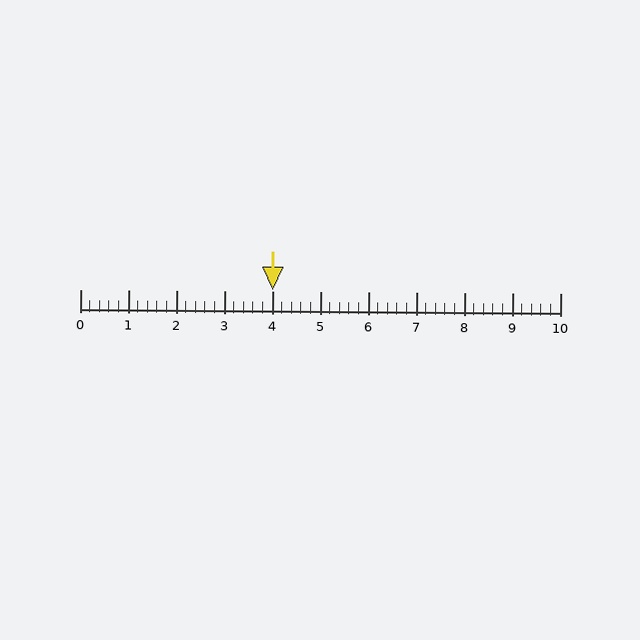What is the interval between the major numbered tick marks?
The major tick marks are spaced 1 units apart.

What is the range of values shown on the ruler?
The ruler shows values from 0 to 10.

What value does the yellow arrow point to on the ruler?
The yellow arrow points to approximately 4.0.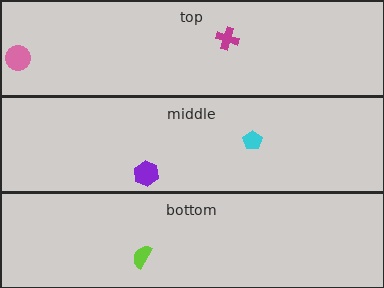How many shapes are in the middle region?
2.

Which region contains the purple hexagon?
The middle region.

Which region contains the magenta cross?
The top region.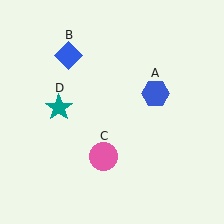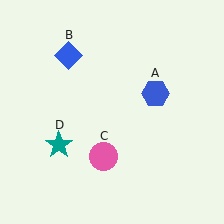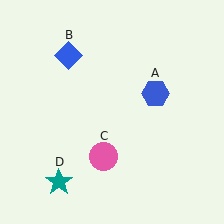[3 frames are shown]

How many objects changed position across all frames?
1 object changed position: teal star (object D).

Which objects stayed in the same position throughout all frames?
Blue hexagon (object A) and blue diamond (object B) and pink circle (object C) remained stationary.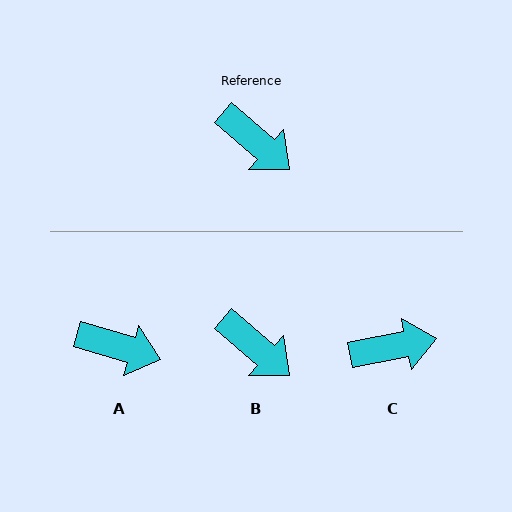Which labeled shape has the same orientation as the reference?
B.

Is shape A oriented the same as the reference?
No, it is off by about 24 degrees.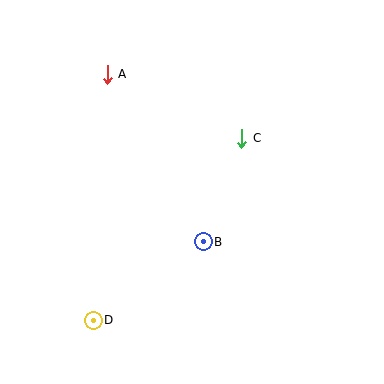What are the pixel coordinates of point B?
Point B is at (203, 242).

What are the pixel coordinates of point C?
Point C is at (242, 138).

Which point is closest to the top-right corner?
Point C is closest to the top-right corner.